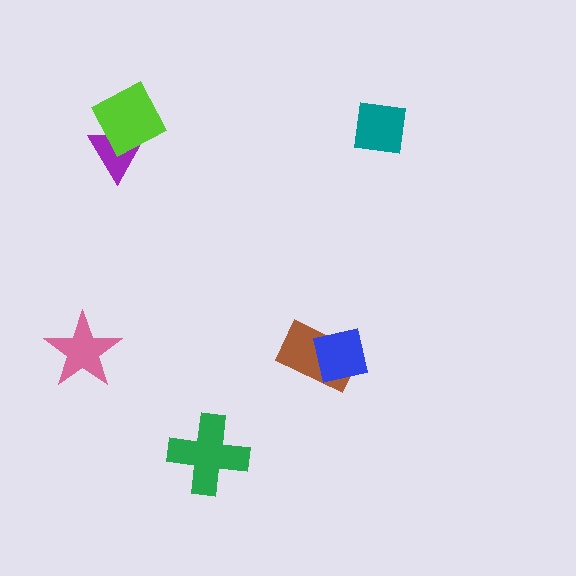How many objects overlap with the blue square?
1 object overlaps with the blue square.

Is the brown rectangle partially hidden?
Yes, it is partially covered by another shape.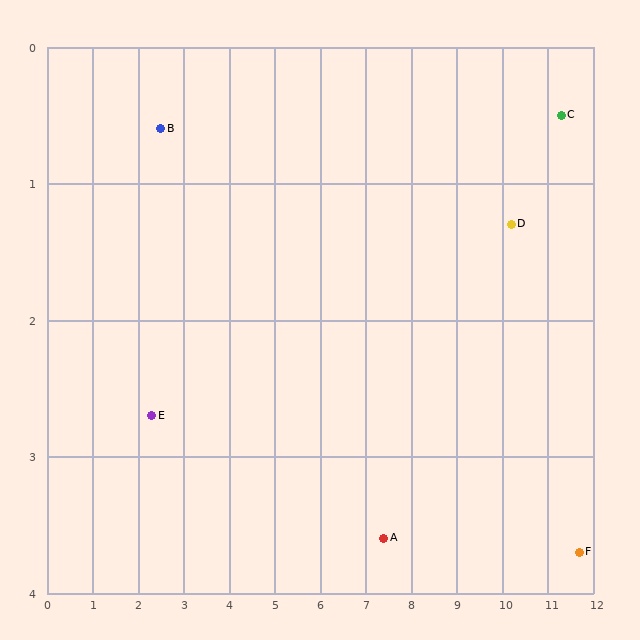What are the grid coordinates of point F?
Point F is at approximately (11.7, 3.7).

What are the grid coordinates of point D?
Point D is at approximately (10.2, 1.3).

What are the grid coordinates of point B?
Point B is at approximately (2.5, 0.6).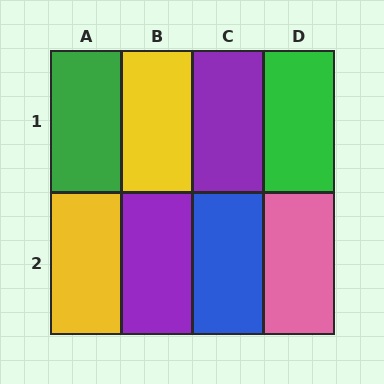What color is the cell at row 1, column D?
Green.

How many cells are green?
2 cells are green.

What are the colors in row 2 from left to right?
Yellow, purple, blue, pink.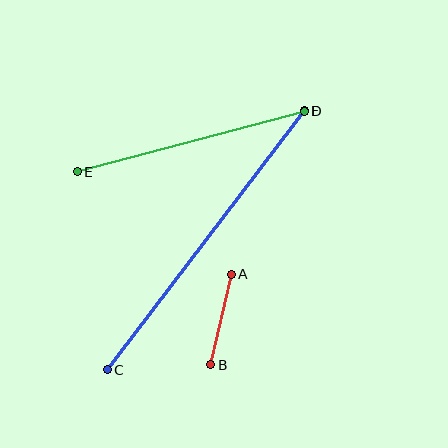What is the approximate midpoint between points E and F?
The midpoint is at approximately (191, 142) pixels.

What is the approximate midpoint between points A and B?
The midpoint is at approximately (221, 319) pixels.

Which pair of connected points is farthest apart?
Points C and D are farthest apart.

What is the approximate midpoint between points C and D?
The midpoint is at approximately (206, 240) pixels.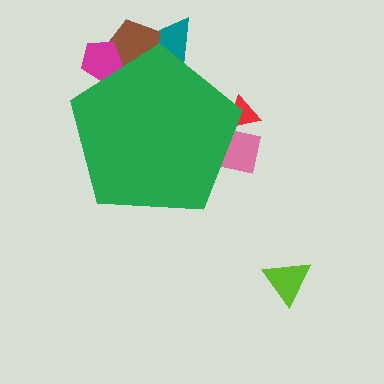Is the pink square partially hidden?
Yes, the pink square is partially hidden behind the green pentagon.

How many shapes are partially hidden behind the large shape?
5 shapes are partially hidden.